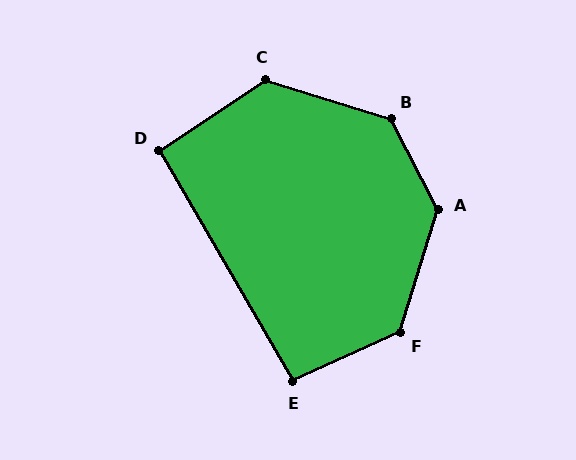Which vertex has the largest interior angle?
A, at approximately 135 degrees.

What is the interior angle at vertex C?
Approximately 129 degrees (obtuse).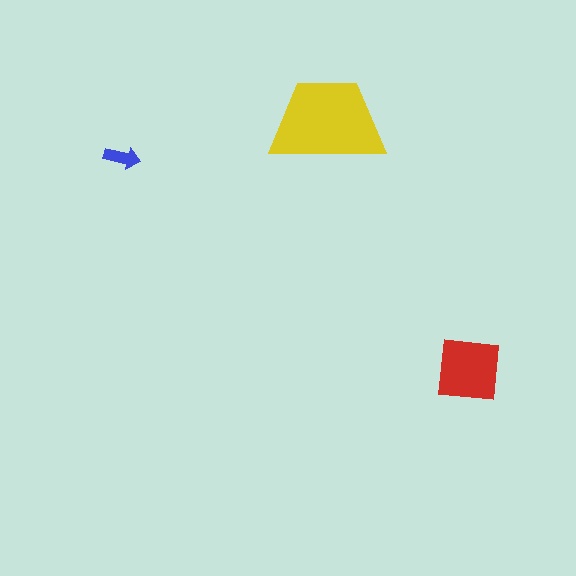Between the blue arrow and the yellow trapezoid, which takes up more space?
The yellow trapezoid.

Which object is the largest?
The yellow trapezoid.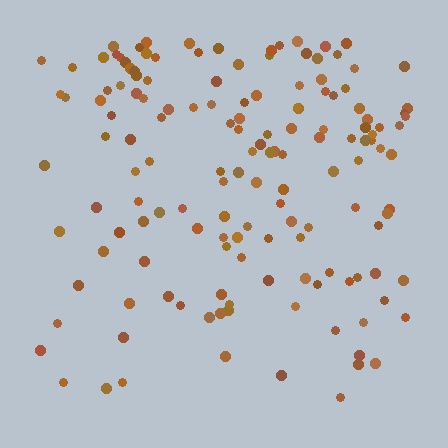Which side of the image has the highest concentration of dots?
The top.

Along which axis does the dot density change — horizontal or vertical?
Vertical.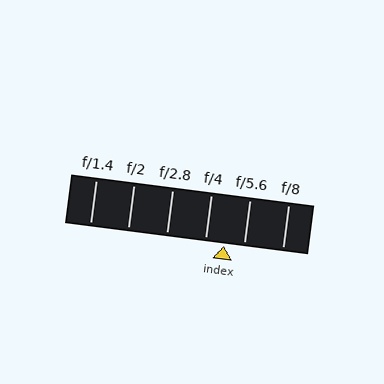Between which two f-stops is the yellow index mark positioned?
The index mark is between f/4 and f/5.6.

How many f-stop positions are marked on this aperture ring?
There are 6 f-stop positions marked.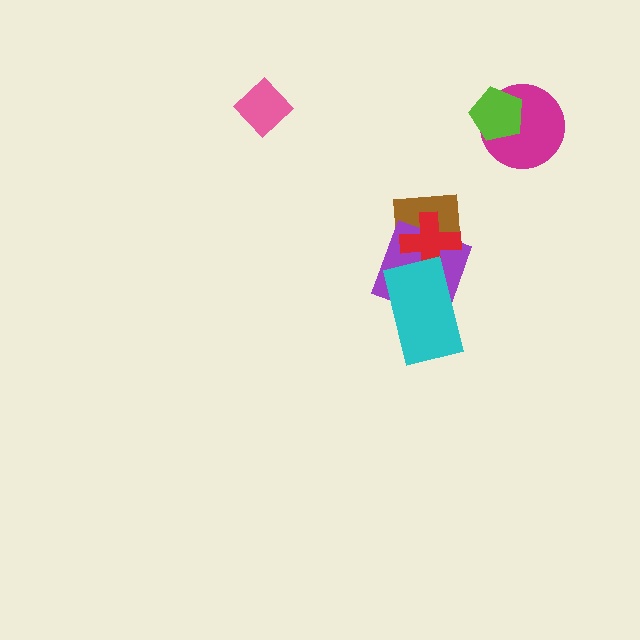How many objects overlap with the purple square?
3 objects overlap with the purple square.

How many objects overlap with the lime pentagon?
1 object overlaps with the lime pentagon.